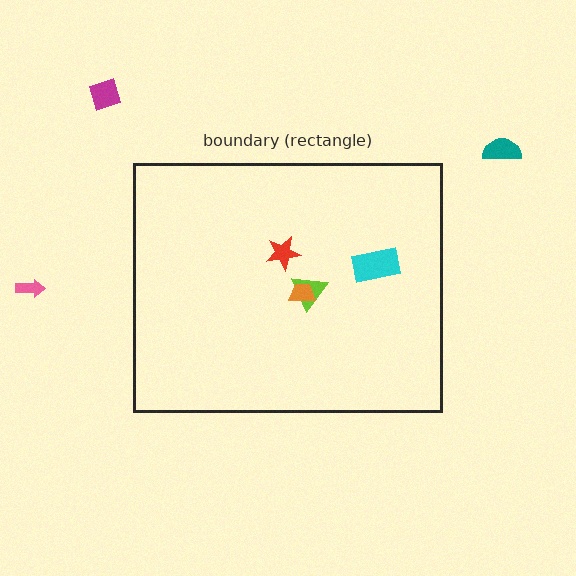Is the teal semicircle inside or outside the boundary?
Outside.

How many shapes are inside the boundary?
4 inside, 3 outside.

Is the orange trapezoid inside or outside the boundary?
Inside.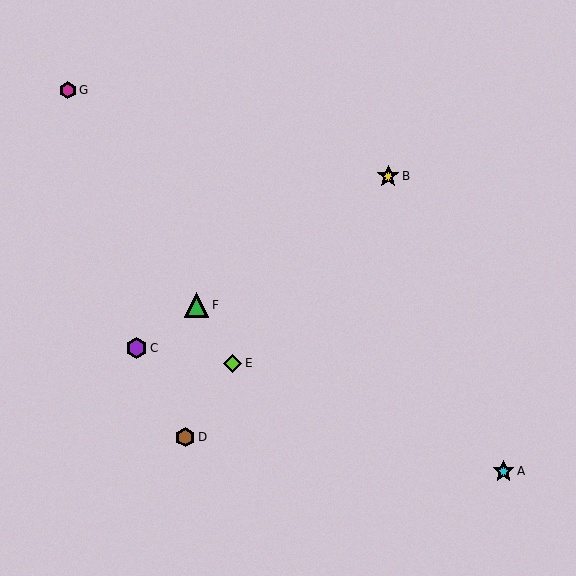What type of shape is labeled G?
Shape G is a magenta hexagon.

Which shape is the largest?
The green triangle (labeled F) is the largest.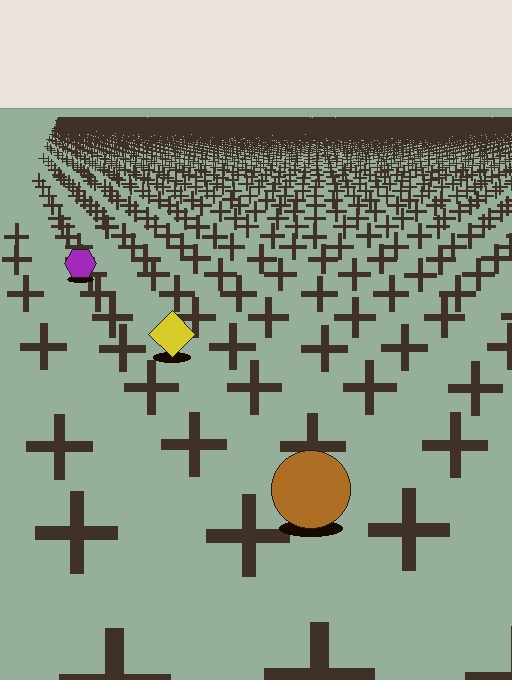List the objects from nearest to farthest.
From nearest to farthest: the brown circle, the yellow diamond, the purple hexagon.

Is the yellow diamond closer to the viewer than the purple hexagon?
Yes. The yellow diamond is closer — you can tell from the texture gradient: the ground texture is coarser near it.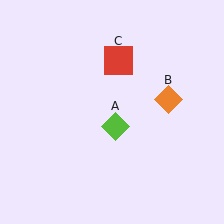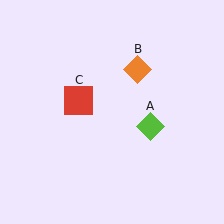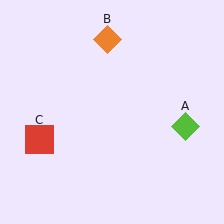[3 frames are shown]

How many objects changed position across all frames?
3 objects changed position: lime diamond (object A), orange diamond (object B), red square (object C).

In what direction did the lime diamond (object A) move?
The lime diamond (object A) moved right.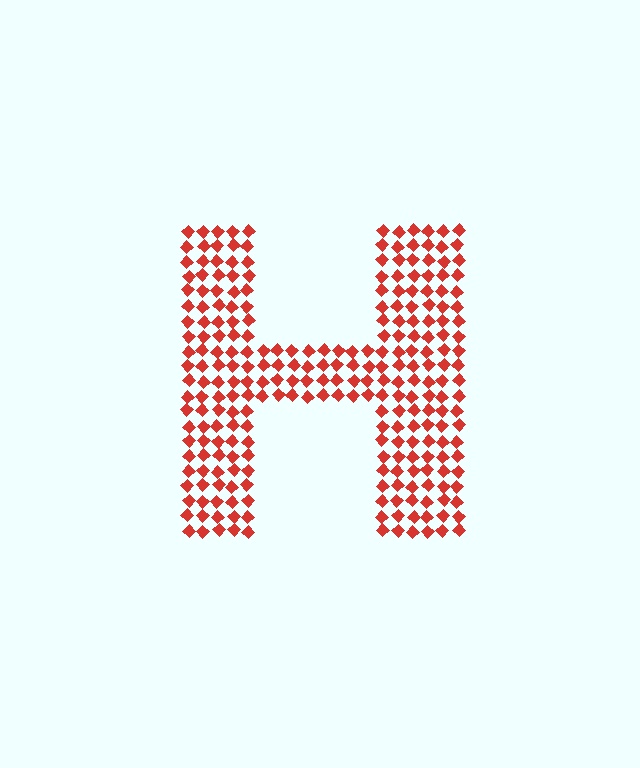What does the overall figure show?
The overall figure shows the letter H.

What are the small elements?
The small elements are diamonds.